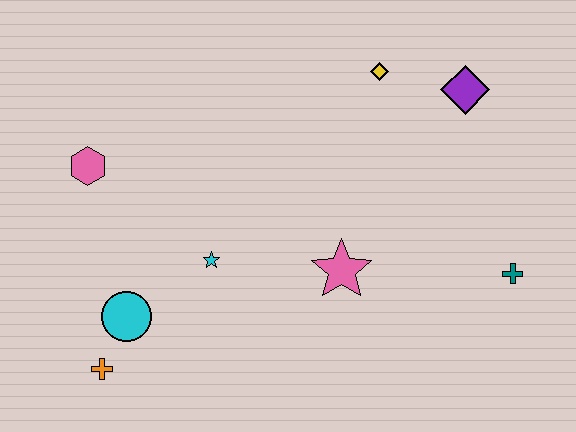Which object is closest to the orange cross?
The cyan circle is closest to the orange cross.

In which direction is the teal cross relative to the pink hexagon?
The teal cross is to the right of the pink hexagon.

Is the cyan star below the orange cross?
No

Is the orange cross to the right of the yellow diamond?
No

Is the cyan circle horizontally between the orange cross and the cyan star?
Yes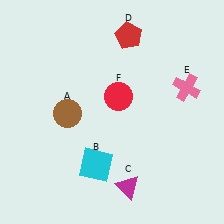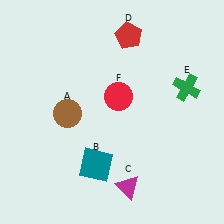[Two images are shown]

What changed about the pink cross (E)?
In Image 1, E is pink. In Image 2, it changed to green.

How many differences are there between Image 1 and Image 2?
There are 2 differences between the two images.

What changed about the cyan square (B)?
In Image 1, B is cyan. In Image 2, it changed to teal.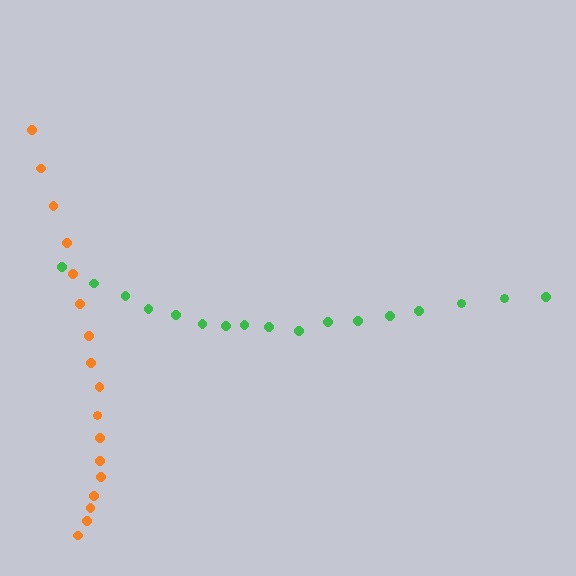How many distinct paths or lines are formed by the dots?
There are 2 distinct paths.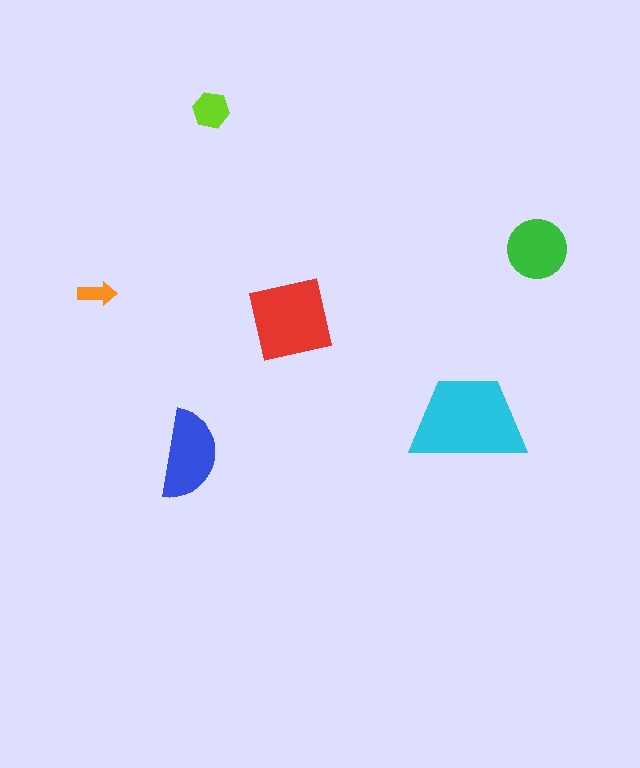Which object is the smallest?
The orange arrow.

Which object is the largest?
The cyan trapezoid.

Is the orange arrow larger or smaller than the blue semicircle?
Smaller.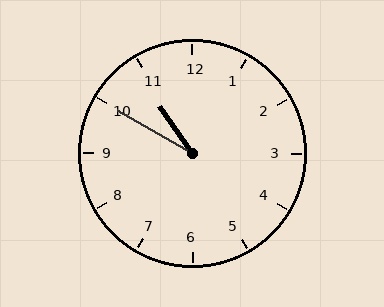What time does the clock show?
10:50.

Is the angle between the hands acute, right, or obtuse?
It is acute.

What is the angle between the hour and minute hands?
Approximately 25 degrees.